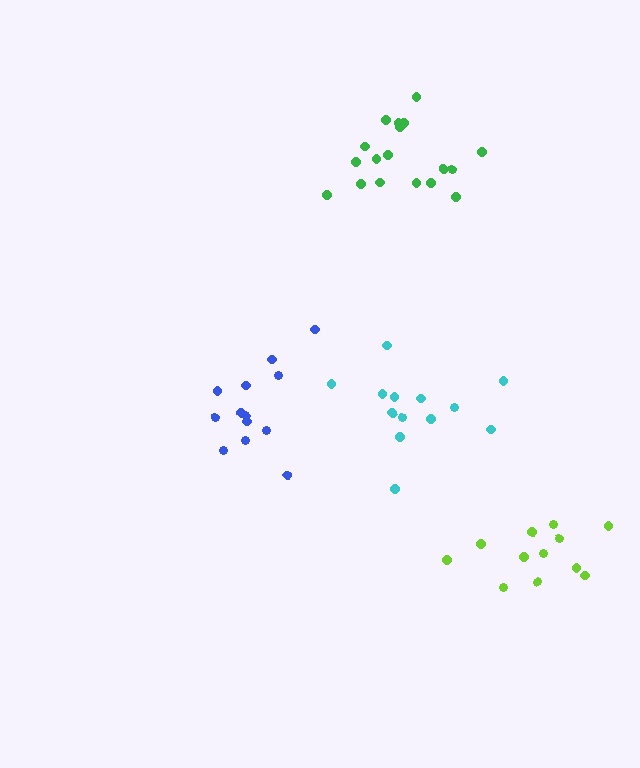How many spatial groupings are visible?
There are 4 spatial groupings.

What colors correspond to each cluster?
The clusters are colored: blue, green, lime, cyan.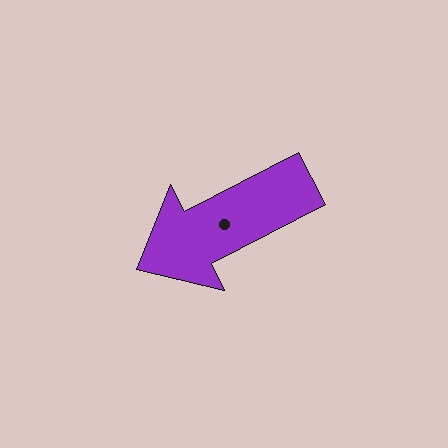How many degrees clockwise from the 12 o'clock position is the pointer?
Approximately 243 degrees.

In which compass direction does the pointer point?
Southwest.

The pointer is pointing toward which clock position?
Roughly 8 o'clock.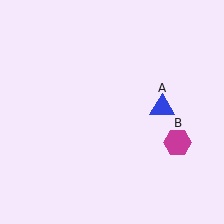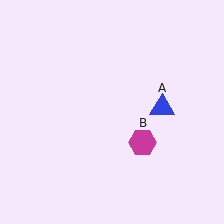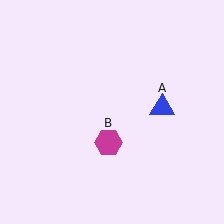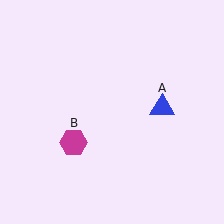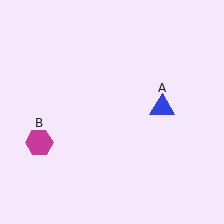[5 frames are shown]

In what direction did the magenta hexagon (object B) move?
The magenta hexagon (object B) moved left.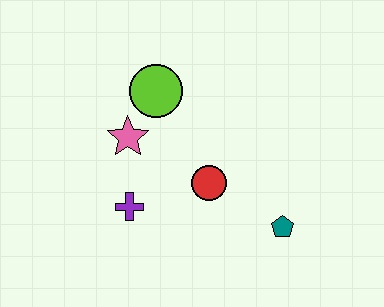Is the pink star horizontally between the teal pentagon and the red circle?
No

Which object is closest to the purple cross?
The pink star is closest to the purple cross.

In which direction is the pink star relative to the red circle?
The pink star is to the left of the red circle.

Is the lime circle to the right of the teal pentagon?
No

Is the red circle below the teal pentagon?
No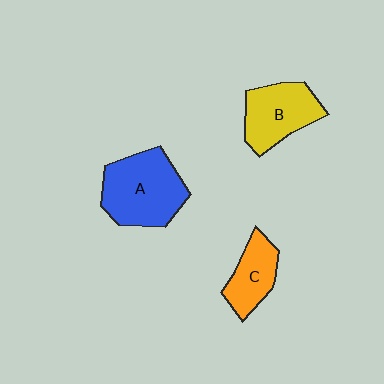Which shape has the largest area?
Shape A (blue).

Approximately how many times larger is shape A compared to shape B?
Approximately 1.3 times.